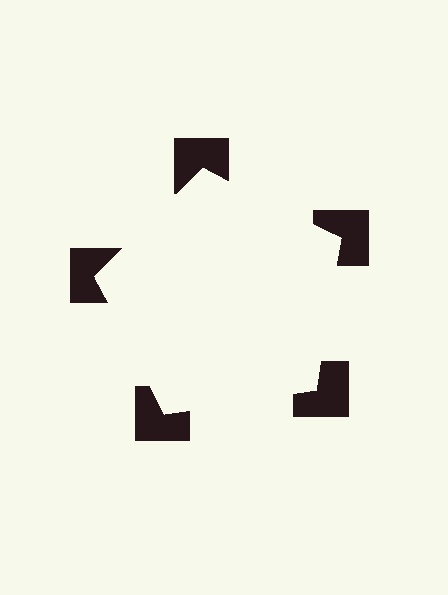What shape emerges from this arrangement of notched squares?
An illusory pentagon — its edges are inferred from the aligned wedge cuts in the notched squares, not physically drawn.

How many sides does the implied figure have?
5 sides.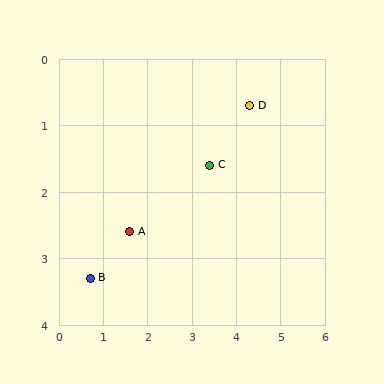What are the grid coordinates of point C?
Point C is at approximately (3.4, 1.6).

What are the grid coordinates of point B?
Point B is at approximately (0.7, 3.3).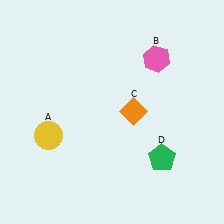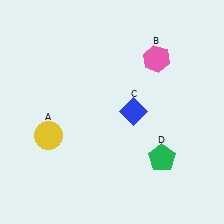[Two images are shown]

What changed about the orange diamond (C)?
In Image 1, C is orange. In Image 2, it changed to blue.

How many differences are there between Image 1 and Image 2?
There is 1 difference between the two images.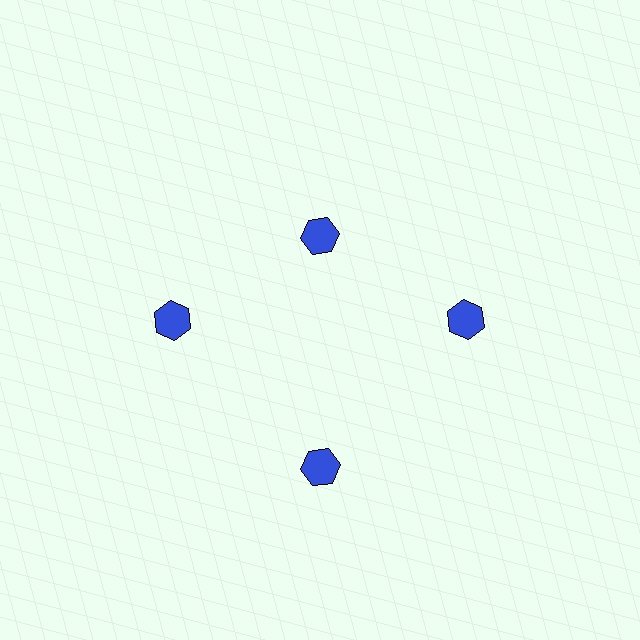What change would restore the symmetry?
The symmetry would be restored by moving it outward, back onto the ring so that all 4 hexagons sit at equal angles and equal distance from the center.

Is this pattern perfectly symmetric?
No. The 4 blue hexagons are arranged in a ring, but one element near the 12 o'clock position is pulled inward toward the center, breaking the 4-fold rotational symmetry.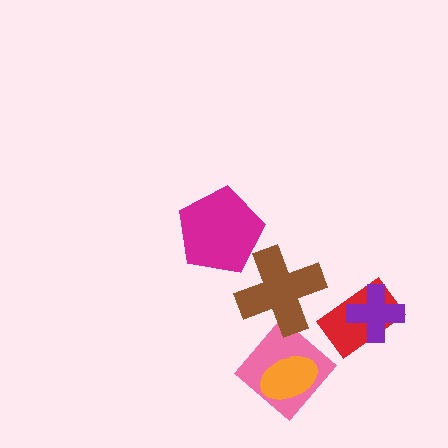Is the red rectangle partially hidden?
Yes, it is partially covered by another shape.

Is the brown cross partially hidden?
No, no other shape covers it.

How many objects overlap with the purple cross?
1 object overlaps with the purple cross.